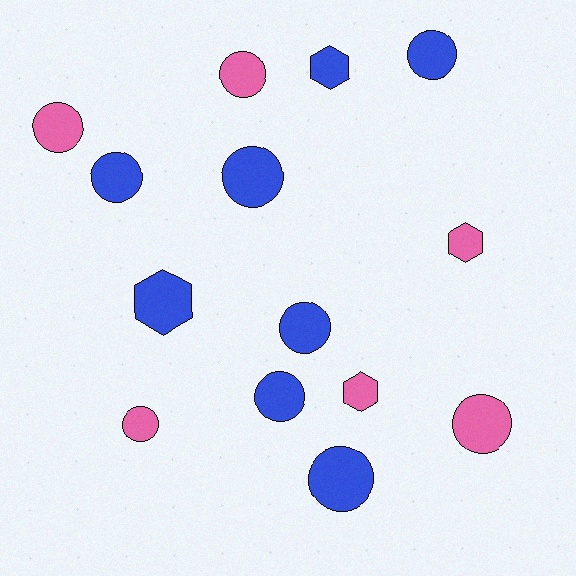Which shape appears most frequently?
Circle, with 10 objects.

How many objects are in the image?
There are 14 objects.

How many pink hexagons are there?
There are 2 pink hexagons.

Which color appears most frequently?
Blue, with 8 objects.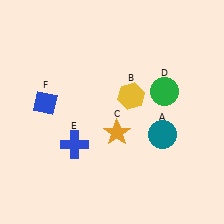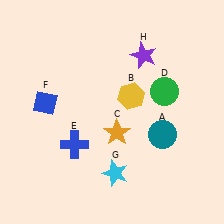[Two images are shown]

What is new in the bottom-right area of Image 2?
A cyan star (G) was added in the bottom-right area of Image 2.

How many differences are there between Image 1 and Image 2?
There are 2 differences between the two images.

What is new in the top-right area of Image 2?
A purple star (H) was added in the top-right area of Image 2.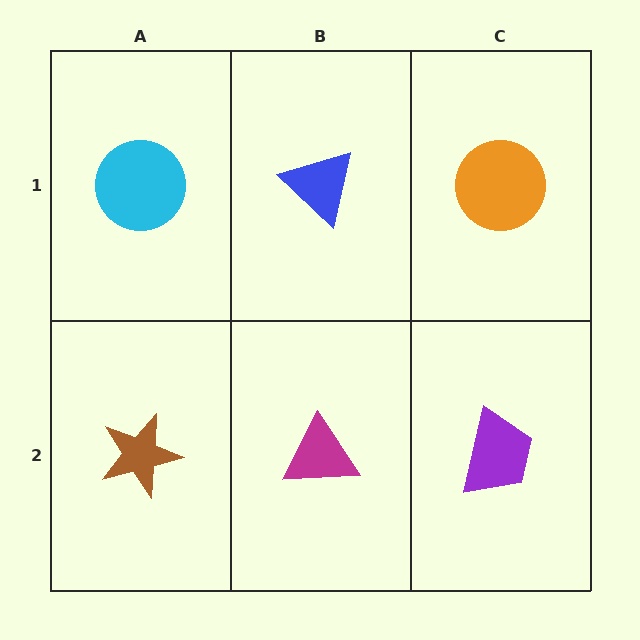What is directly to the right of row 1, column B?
An orange circle.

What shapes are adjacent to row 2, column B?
A blue triangle (row 1, column B), a brown star (row 2, column A), a purple trapezoid (row 2, column C).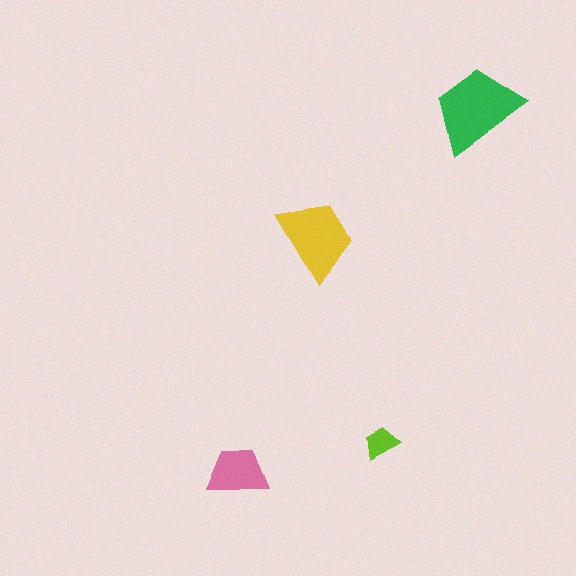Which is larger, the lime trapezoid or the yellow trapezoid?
The yellow one.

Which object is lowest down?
The pink trapezoid is bottommost.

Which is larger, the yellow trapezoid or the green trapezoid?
The green one.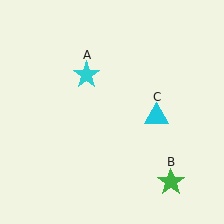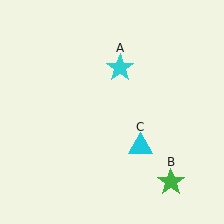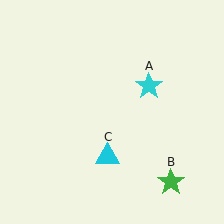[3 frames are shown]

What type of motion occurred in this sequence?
The cyan star (object A), cyan triangle (object C) rotated clockwise around the center of the scene.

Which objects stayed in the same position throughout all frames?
Green star (object B) remained stationary.